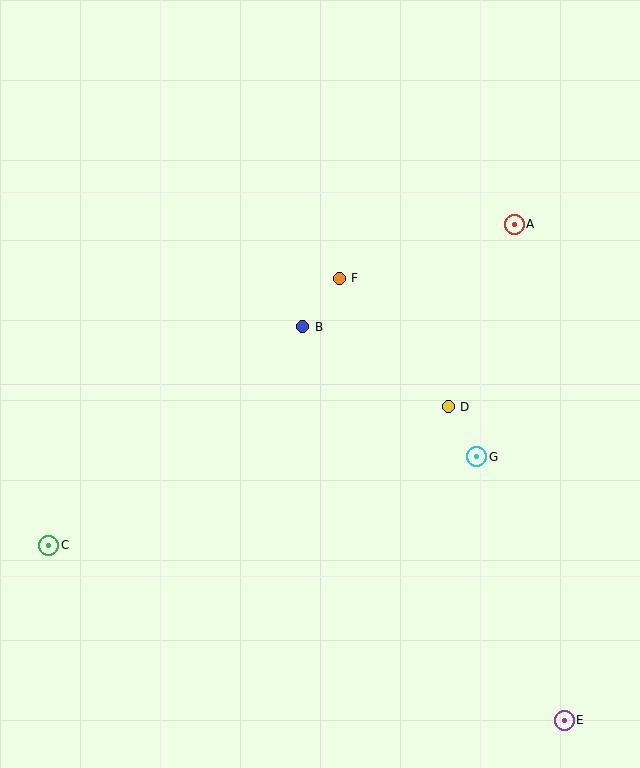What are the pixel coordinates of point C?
Point C is at (49, 545).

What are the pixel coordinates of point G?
Point G is at (477, 457).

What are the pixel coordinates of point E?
Point E is at (564, 720).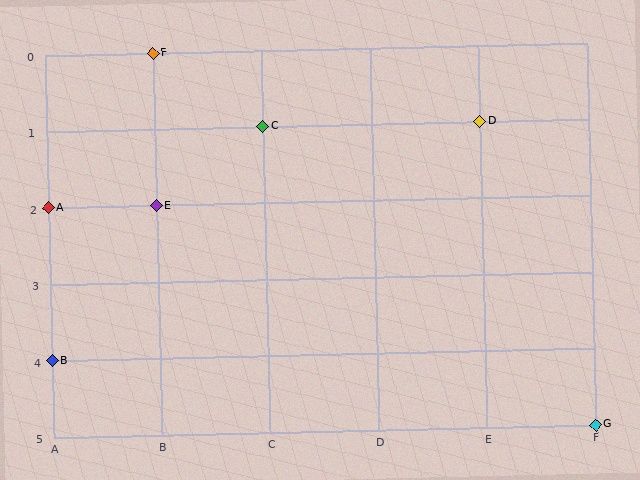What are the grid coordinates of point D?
Point D is at grid coordinates (E, 1).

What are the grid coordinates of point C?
Point C is at grid coordinates (C, 1).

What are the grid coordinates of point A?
Point A is at grid coordinates (A, 2).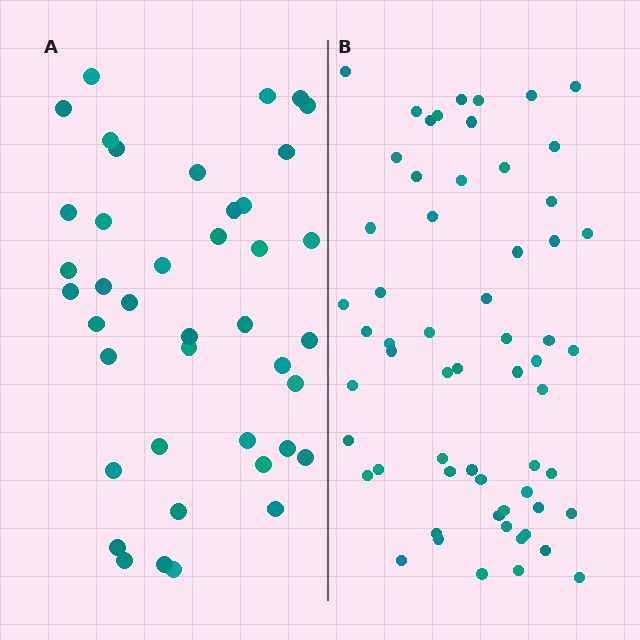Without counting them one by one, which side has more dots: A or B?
Region B (the right region) has more dots.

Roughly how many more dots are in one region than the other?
Region B has approximately 20 more dots than region A.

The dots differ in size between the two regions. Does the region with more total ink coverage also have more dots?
No. Region A has more total ink coverage because its dots are larger, but region B actually contains more individual dots. Total area can be misleading — the number of items is what matters here.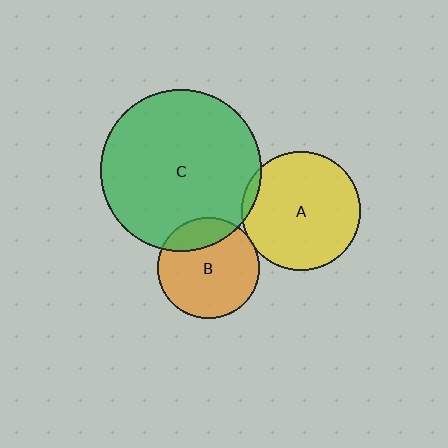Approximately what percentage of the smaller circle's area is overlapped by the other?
Approximately 5%.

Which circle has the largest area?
Circle C (green).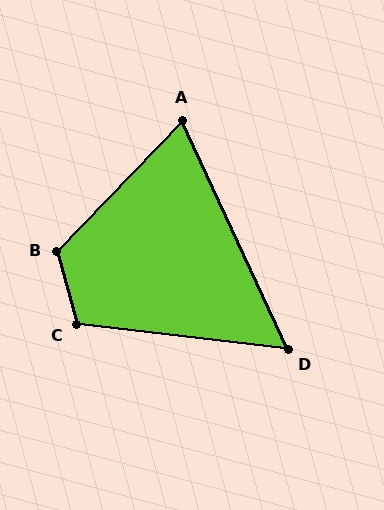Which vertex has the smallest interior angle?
D, at approximately 59 degrees.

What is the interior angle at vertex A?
Approximately 69 degrees (acute).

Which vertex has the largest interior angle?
B, at approximately 121 degrees.